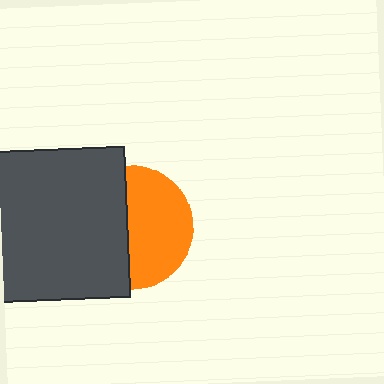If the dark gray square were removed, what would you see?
You would see the complete orange circle.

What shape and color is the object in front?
The object in front is a dark gray square.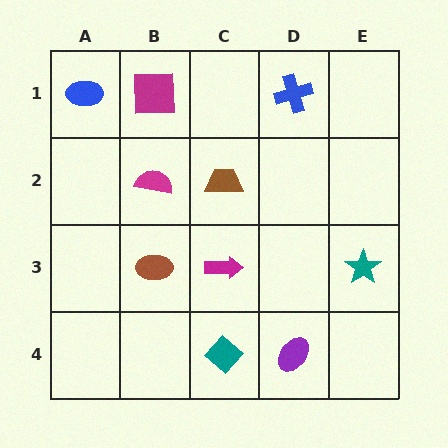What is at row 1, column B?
A magenta square.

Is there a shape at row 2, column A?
No, that cell is empty.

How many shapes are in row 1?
3 shapes.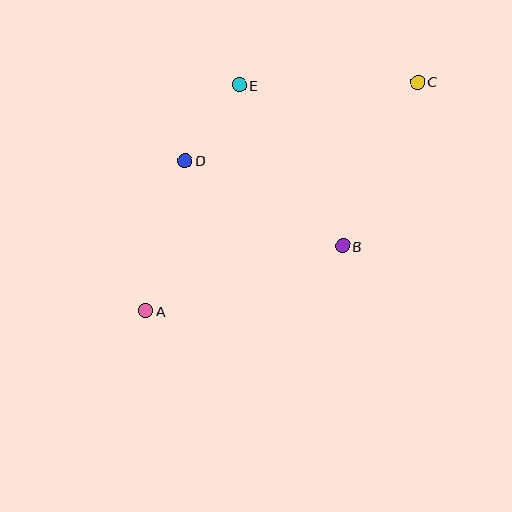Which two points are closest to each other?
Points D and E are closest to each other.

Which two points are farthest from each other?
Points A and C are farthest from each other.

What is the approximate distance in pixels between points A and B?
The distance between A and B is approximately 207 pixels.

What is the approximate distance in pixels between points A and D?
The distance between A and D is approximately 156 pixels.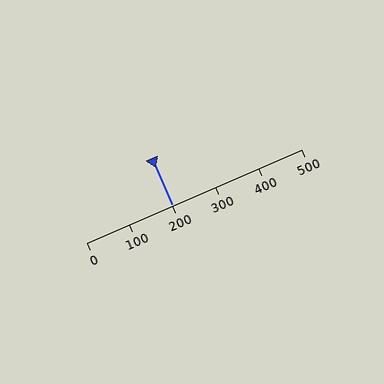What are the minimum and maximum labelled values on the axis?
The axis runs from 0 to 500.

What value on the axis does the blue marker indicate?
The marker indicates approximately 200.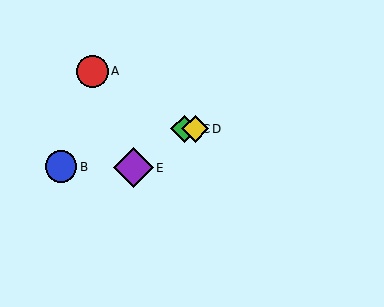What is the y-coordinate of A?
Object A is at y≈71.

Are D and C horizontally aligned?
Yes, both are at y≈129.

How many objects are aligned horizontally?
2 objects (C, D) are aligned horizontally.